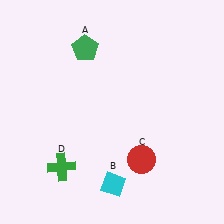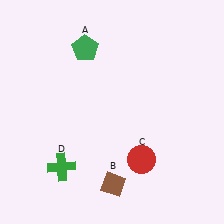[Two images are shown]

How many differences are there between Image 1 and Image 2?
There is 1 difference between the two images.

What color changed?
The diamond (B) changed from cyan in Image 1 to brown in Image 2.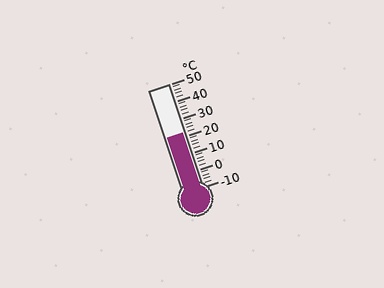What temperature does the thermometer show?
The thermometer shows approximately 22°C.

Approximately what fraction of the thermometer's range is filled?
The thermometer is filled to approximately 55% of its range.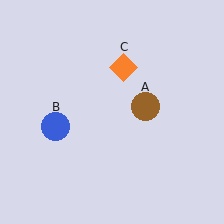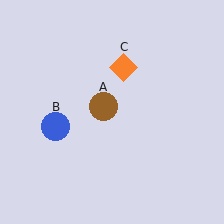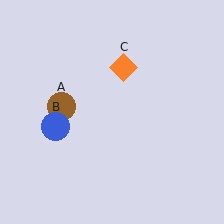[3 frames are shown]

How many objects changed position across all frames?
1 object changed position: brown circle (object A).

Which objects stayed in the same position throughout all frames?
Blue circle (object B) and orange diamond (object C) remained stationary.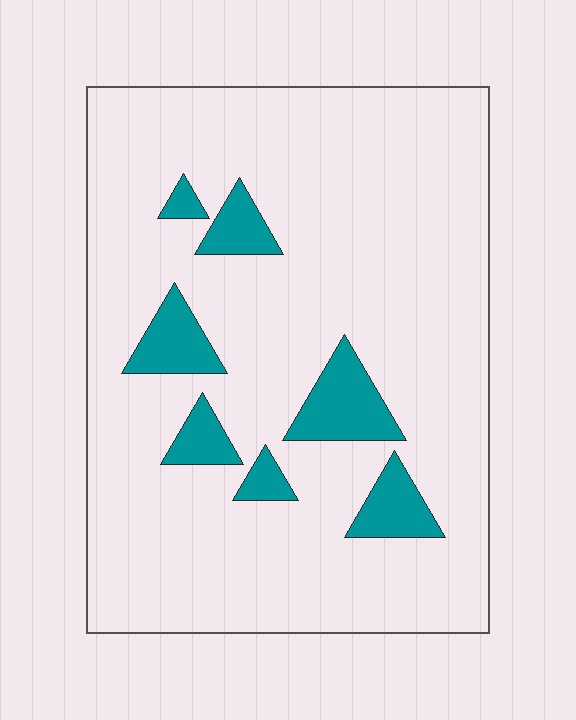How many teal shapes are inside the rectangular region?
7.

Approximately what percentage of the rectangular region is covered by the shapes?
Approximately 10%.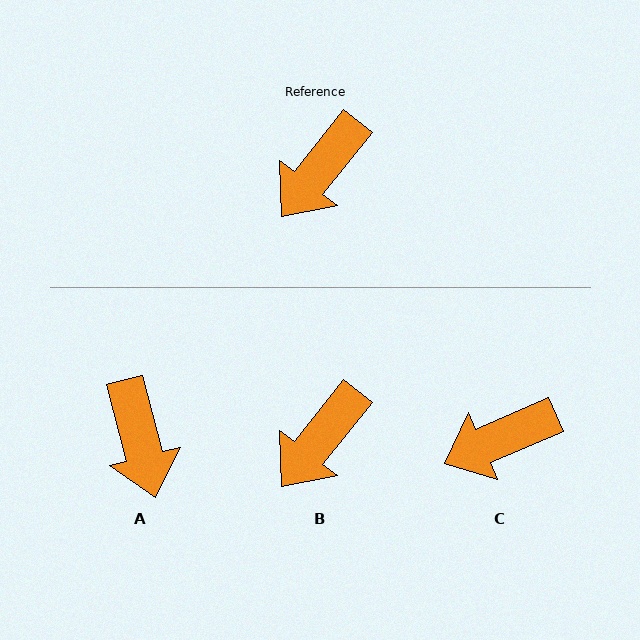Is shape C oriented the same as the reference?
No, it is off by about 28 degrees.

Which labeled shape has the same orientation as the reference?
B.